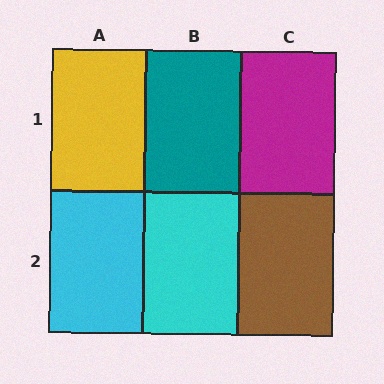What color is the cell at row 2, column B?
Cyan.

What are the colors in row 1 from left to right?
Yellow, teal, magenta.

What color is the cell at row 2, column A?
Cyan.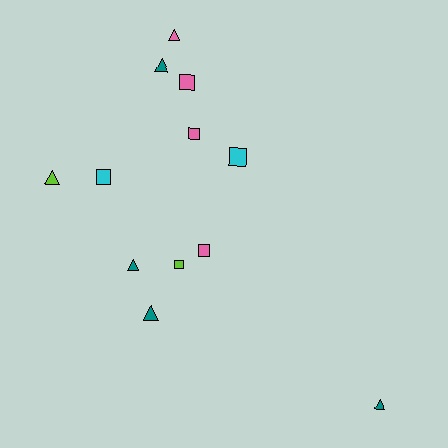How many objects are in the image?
There are 12 objects.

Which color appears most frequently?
Pink, with 4 objects.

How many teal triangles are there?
There are 4 teal triangles.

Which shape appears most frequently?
Square, with 6 objects.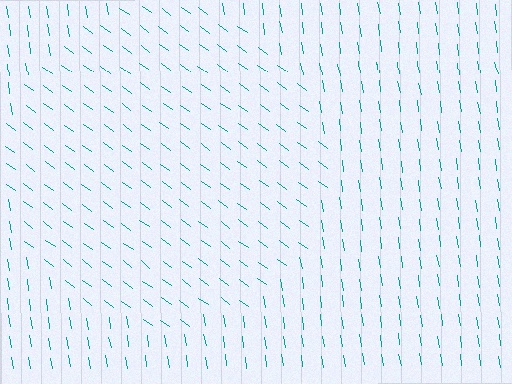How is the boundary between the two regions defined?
The boundary is defined purely by a change in line orientation (approximately 45 degrees difference). All lines are the same color and thickness.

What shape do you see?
I see a circle.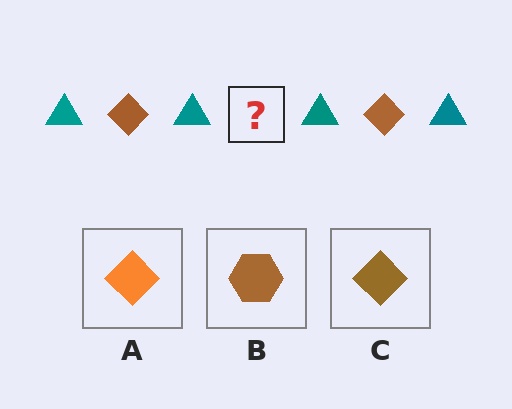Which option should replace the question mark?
Option C.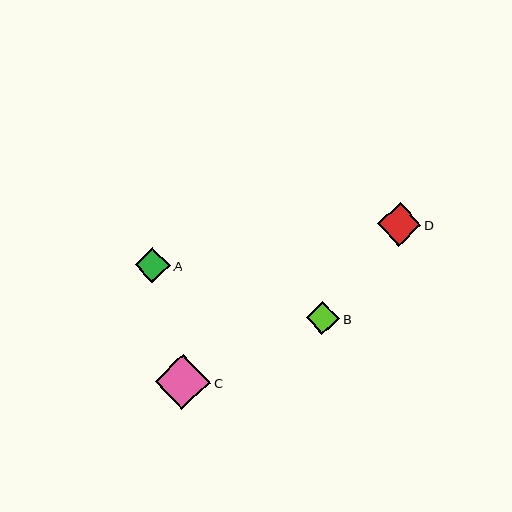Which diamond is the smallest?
Diamond B is the smallest with a size of approximately 33 pixels.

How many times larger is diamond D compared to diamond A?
Diamond D is approximately 1.2 times the size of diamond A.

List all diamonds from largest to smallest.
From largest to smallest: C, D, A, B.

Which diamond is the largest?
Diamond C is the largest with a size of approximately 56 pixels.